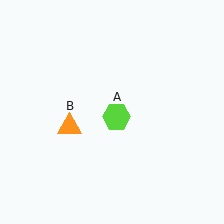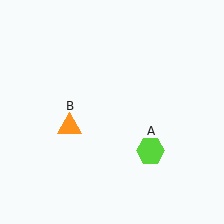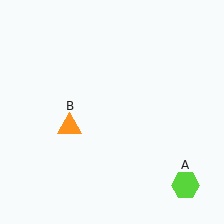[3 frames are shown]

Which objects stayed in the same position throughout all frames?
Orange triangle (object B) remained stationary.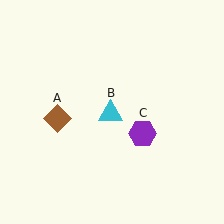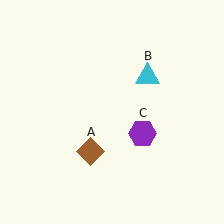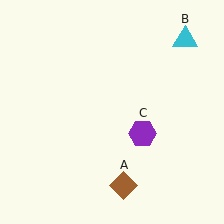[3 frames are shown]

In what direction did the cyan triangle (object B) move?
The cyan triangle (object B) moved up and to the right.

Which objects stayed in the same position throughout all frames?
Purple hexagon (object C) remained stationary.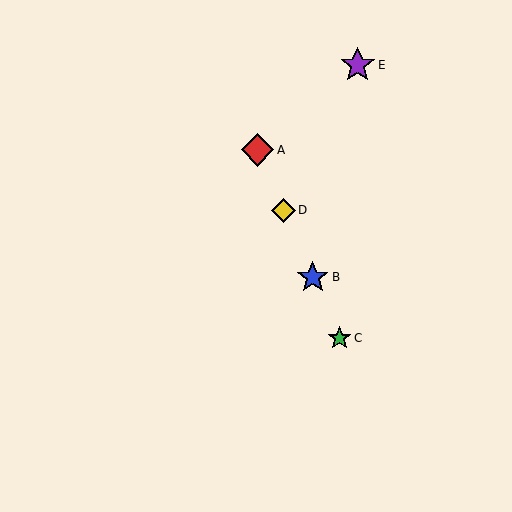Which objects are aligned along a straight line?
Objects A, B, C, D are aligned along a straight line.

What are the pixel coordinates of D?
Object D is at (284, 210).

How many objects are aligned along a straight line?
4 objects (A, B, C, D) are aligned along a straight line.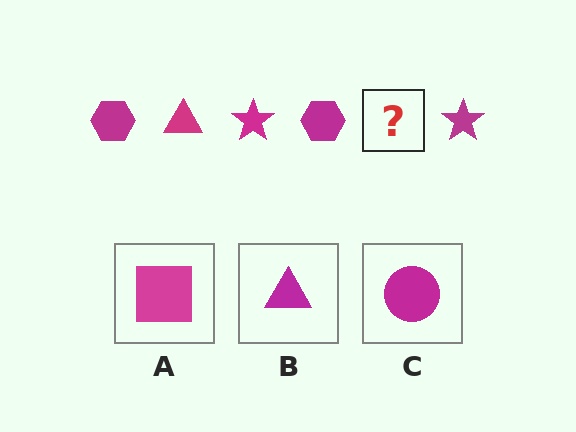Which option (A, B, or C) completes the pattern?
B.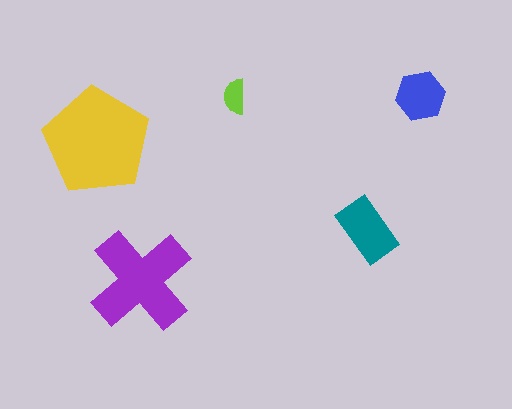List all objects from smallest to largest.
The lime semicircle, the blue hexagon, the teal rectangle, the purple cross, the yellow pentagon.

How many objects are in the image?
There are 5 objects in the image.